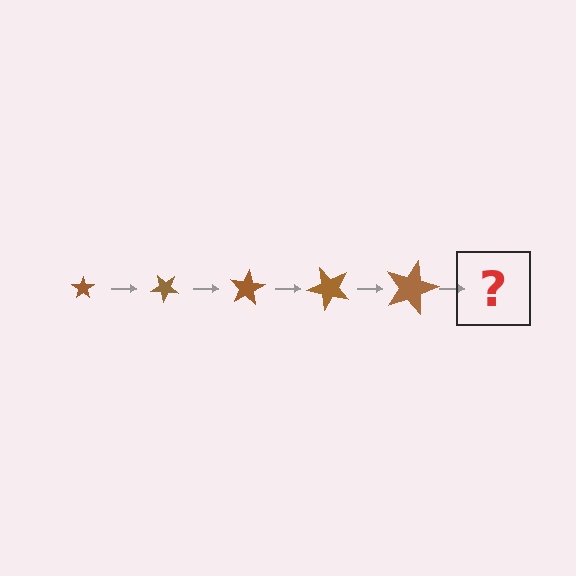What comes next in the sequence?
The next element should be a star, larger than the previous one and rotated 200 degrees from the start.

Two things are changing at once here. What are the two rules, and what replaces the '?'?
The two rules are that the star grows larger each step and it rotates 40 degrees each step. The '?' should be a star, larger than the previous one and rotated 200 degrees from the start.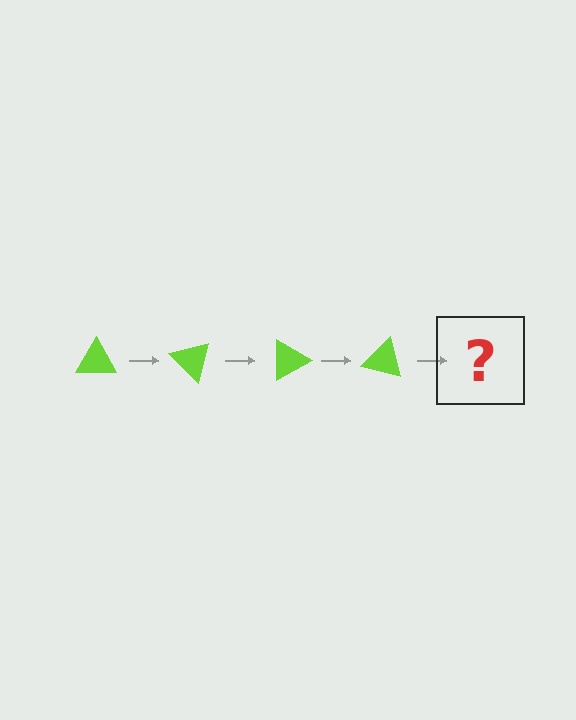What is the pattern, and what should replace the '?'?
The pattern is that the triangle rotates 45 degrees each step. The '?' should be a lime triangle rotated 180 degrees.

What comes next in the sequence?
The next element should be a lime triangle rotated 180 degrees.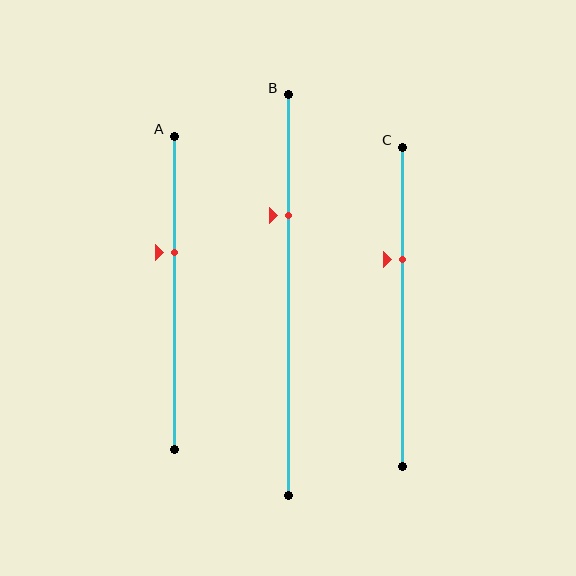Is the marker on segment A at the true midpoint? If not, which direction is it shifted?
No, the marker on segment A is shifted upward by about 13% of the segment length.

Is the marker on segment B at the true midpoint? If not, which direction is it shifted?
No, the marker on segment B is shifted upward by about 20% of the segment length.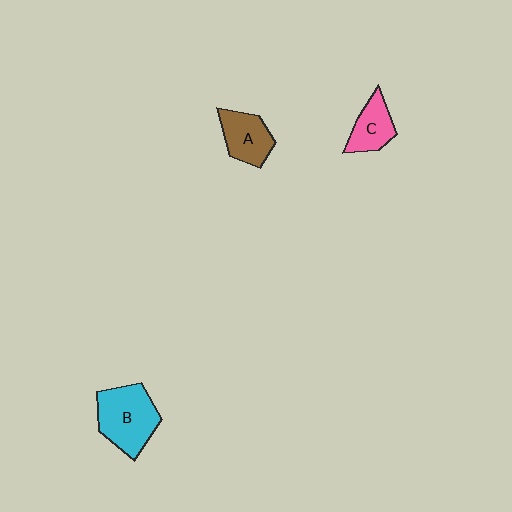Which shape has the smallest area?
Shape C (pink).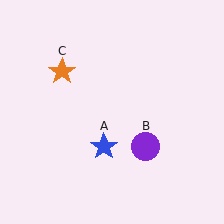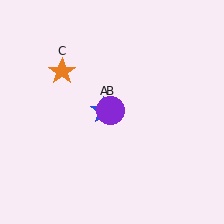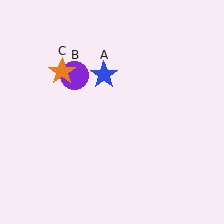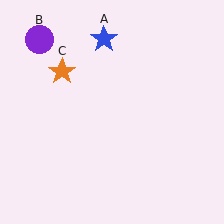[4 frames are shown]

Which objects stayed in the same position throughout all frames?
Orange star (object C) remained stationary.